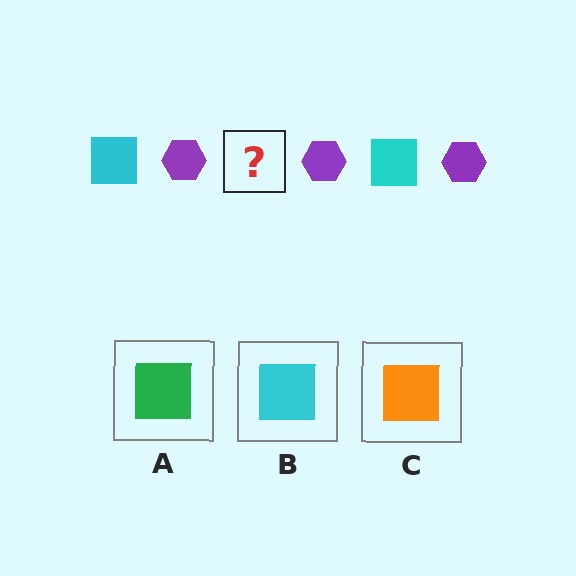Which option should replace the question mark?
Option B.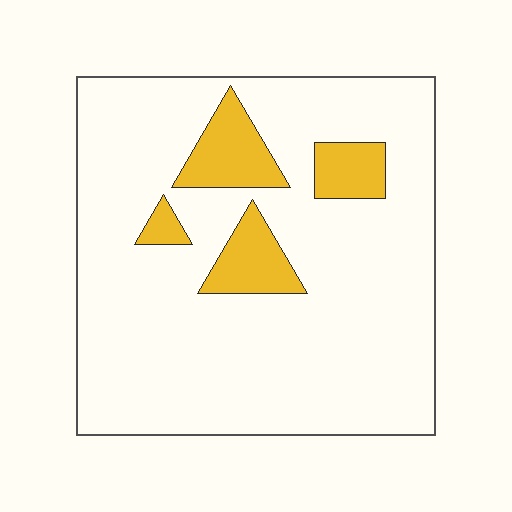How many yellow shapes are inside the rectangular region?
4.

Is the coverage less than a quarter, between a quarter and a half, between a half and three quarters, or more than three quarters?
Less than a quarter.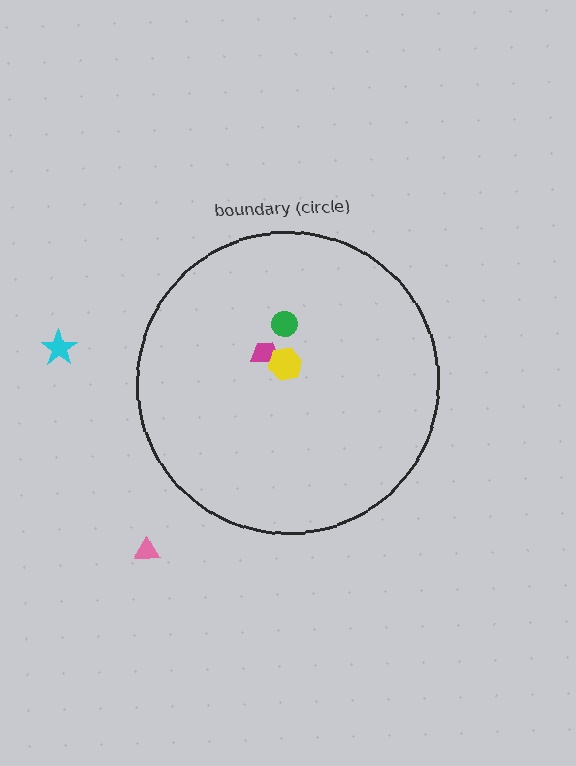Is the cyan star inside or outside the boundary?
Outside.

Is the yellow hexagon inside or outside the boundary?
Inside.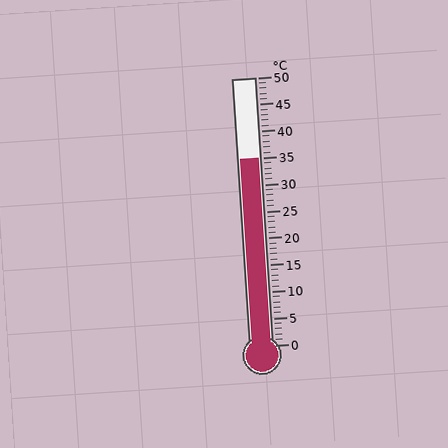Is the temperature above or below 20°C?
The temperature is above 20°C.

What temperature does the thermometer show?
The thermometer shows approximately 35°C.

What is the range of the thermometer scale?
The thermometer scale ranges from 0°C to 50°C.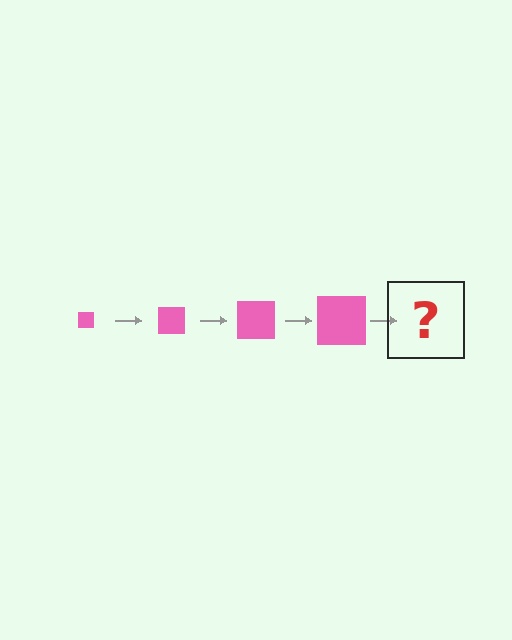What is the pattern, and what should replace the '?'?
The pattern is that the square gets progressively larger each step. The '?' should be a pink square, larger than the previous one.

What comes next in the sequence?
The next element should be a pink square, larger than the previous one.